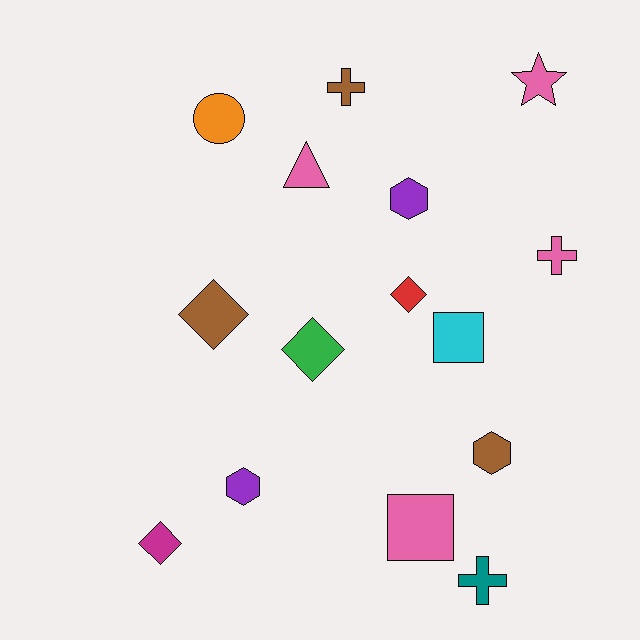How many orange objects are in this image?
There is 1 orange object.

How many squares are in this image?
There are 2 squares.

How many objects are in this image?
There are 15 objects.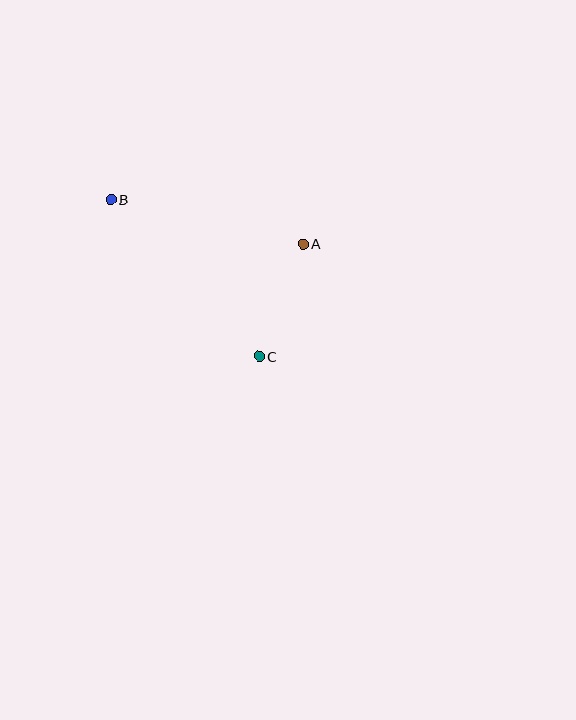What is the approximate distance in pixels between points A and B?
The distance between A and B is approximately 197 pixels.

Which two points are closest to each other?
Points A and C are closest to each other.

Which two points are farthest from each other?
Points B and C are farthest from each other.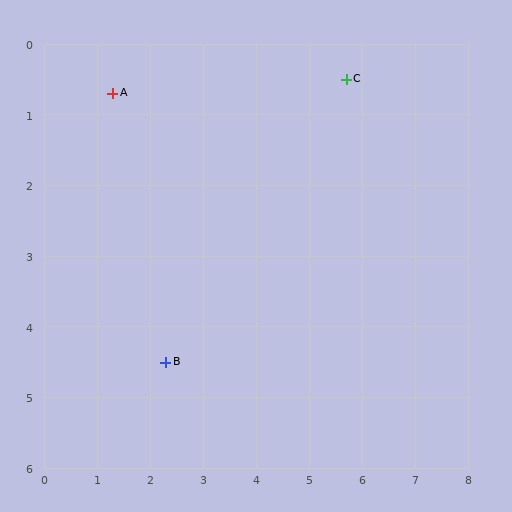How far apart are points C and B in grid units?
Points C and B are about 5.2 grid units apart.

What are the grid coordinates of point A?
Point A is at approximately (1.3, 0.7).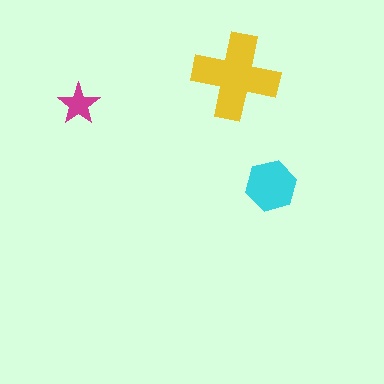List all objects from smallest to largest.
The magenta star, the cyan hexagon, the yellow cross.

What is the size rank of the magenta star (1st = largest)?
3rd.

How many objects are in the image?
There are 3 objects in the image.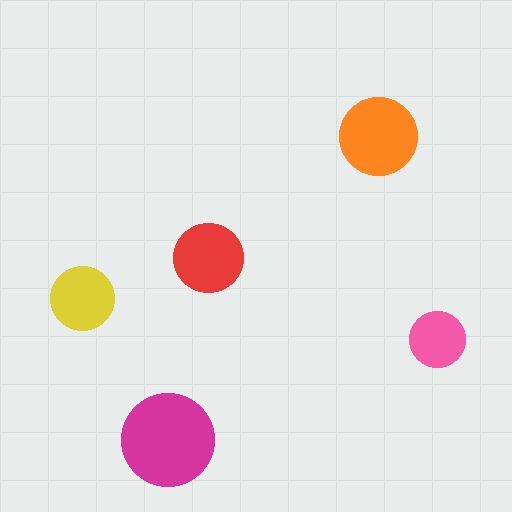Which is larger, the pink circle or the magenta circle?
The magenta one.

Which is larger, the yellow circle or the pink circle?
The yellow one.